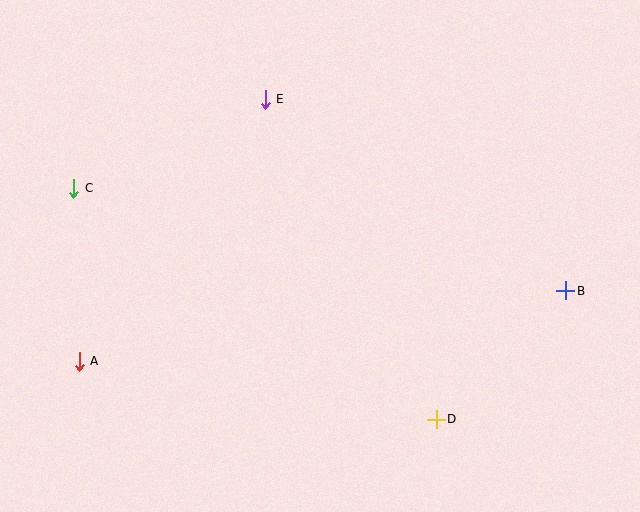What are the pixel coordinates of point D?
Point D is at (436, 419).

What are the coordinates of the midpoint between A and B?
The midpoint between A and B is at (323, 326).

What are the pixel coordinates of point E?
Point E is at (265, 99).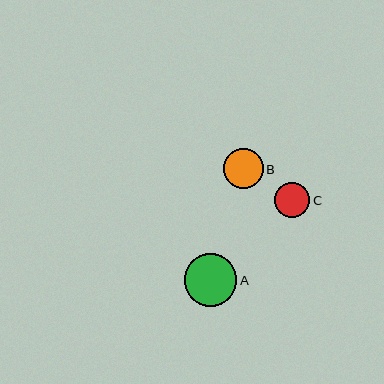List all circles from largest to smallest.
From largest to smallest: A, B, C.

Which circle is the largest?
Circle A is the largest with a size of approximately 53 pixels.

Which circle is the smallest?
Circle C is the smallest with a size of approximately 35 pixels.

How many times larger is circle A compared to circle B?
Circle A is approximately 1.3 times the size of circle B.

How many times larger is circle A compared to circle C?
Circle A is approximately 1.5 times the size of circle C.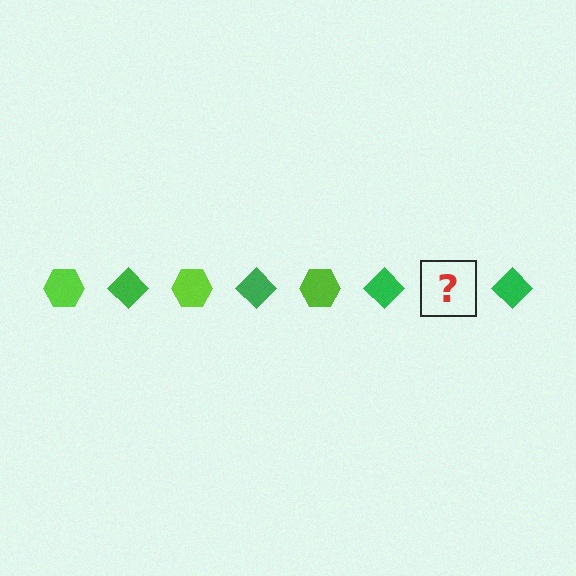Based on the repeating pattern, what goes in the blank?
The blank should be a lime hexagon.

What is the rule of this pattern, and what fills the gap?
The rule is that the pattern alternates between lime hexagon and green diamond. The gap should be filled with a lime hexagon.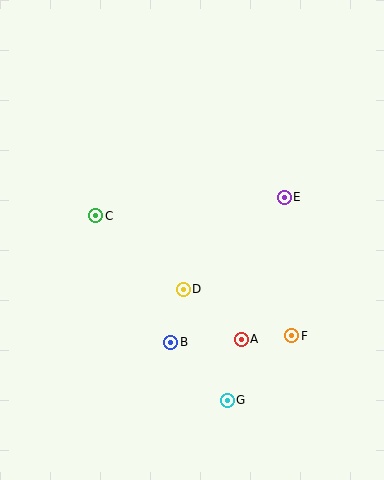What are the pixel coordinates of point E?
Point E is at (284, 197).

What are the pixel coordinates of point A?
Point A is at (241, 339).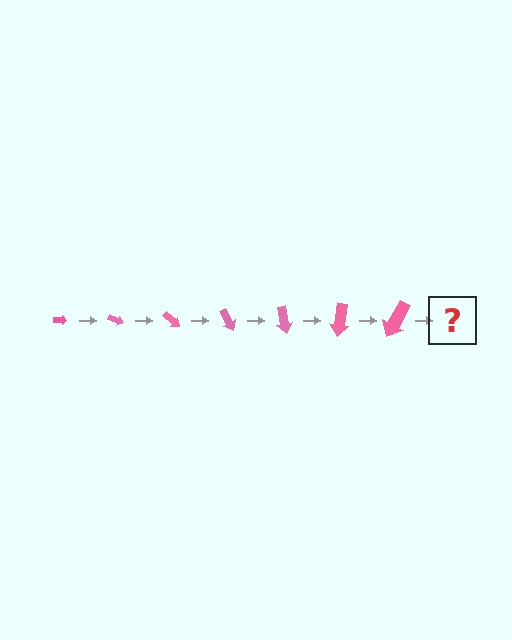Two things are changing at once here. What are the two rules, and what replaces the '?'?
The two rules are that the arrow grows larger each step and it rotates 20 degrees each step. The '?' should be an arrow, larger than the previous one and rotated 140 degrees from the start.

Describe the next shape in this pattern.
It should be an arrow, larger than the previous one and rotated 140 degrees from the start.